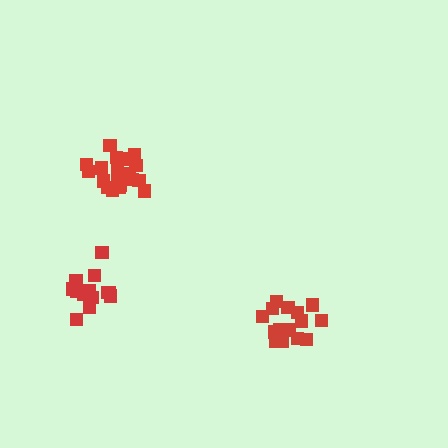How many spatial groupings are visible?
There are 3 spatial groupings.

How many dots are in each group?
Group 1: 15 dots, Group 2: 14 dots, Group 3: 19 dots (48 total).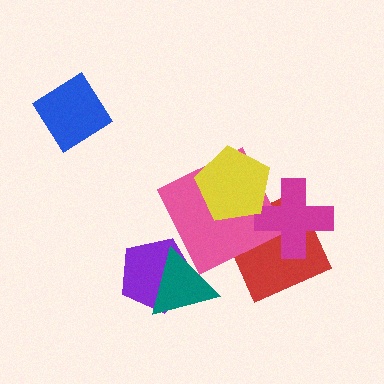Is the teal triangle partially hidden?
No, no other shape covers it.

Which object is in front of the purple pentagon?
The teal triangle is in front of the purple pentagon.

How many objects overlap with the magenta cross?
3 objects overlap with the magenta cross.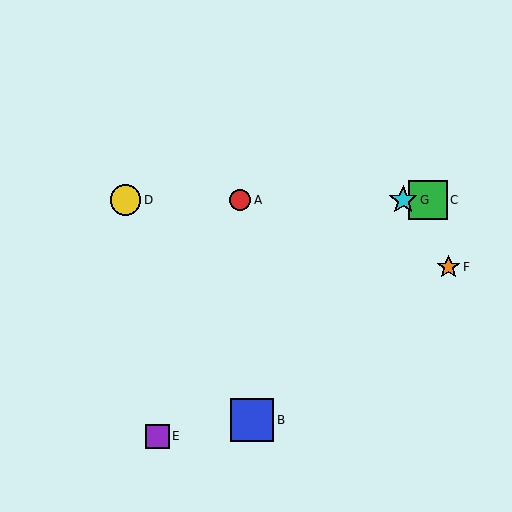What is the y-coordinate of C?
Object C is at y≈200.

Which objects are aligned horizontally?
Objects A, C, D, G are aligned horizontally.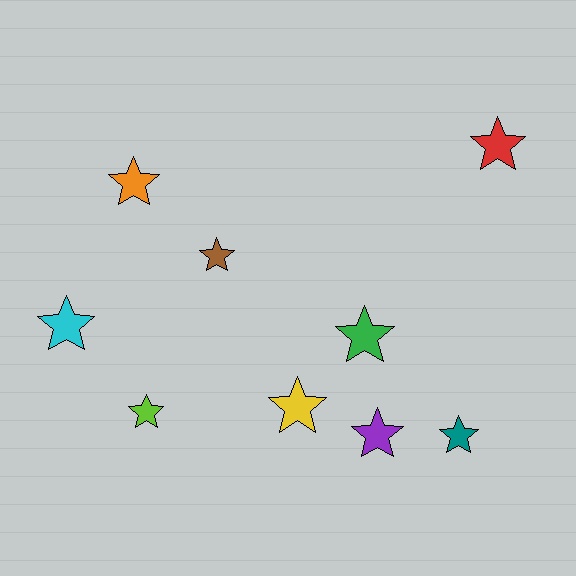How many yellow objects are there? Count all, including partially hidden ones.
There is 1 yellow object.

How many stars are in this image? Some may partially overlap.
There are 9 stars.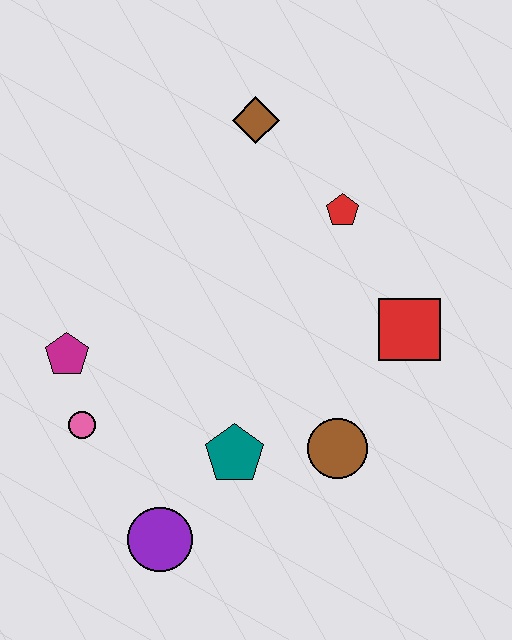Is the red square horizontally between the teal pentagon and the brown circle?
No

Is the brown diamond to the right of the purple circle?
Yes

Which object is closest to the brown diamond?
The red pentagon is closest to the brown diamond.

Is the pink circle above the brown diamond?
No